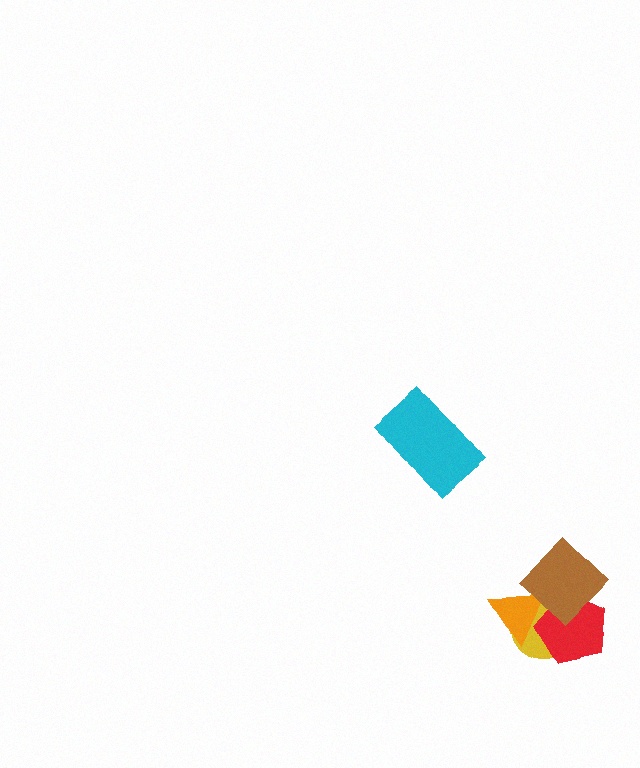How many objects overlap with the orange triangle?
3 objects overlap with the orange triangle.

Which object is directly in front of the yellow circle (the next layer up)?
The red pentagon is directly in front of the yellow circle.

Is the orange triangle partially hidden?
Yes, it is partially covered by another shape.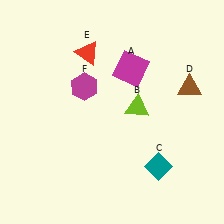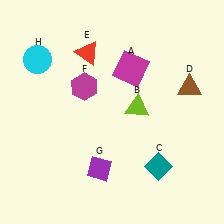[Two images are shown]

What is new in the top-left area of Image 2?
A cyan circle (H) was added in the top-left area of Image 2.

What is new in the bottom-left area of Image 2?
A purple diamond (G) was added in the bottom-left area of Image 2.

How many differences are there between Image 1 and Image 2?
There are 2 differences between the two images.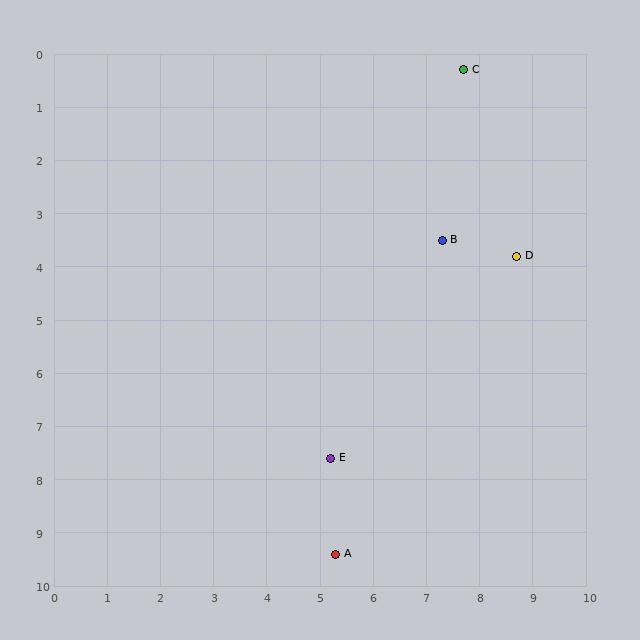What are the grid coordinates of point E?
Point E is at approximately (5.2, 7.6).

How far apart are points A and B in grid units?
Points A and B are about 6.2 grid units apart.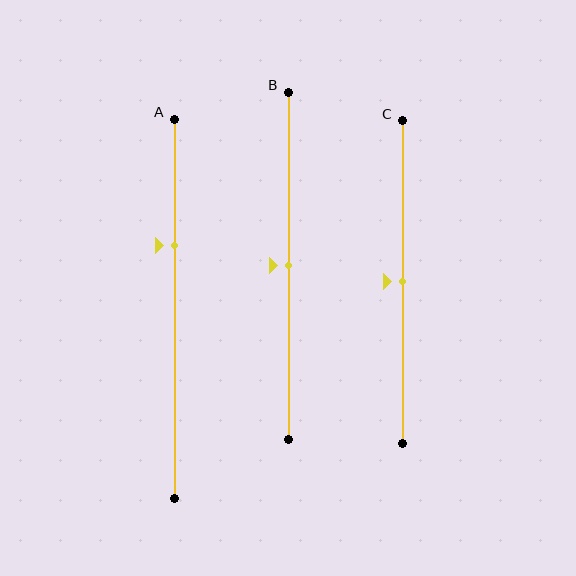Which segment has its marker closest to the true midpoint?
Segment B has its marker closest to the true midpoint.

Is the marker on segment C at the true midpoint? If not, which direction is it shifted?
Yes, the marker on segment C is at the true midpoint.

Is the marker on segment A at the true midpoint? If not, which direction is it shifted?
No, the marker on segment A is shifted upward by about 17% of the segment length.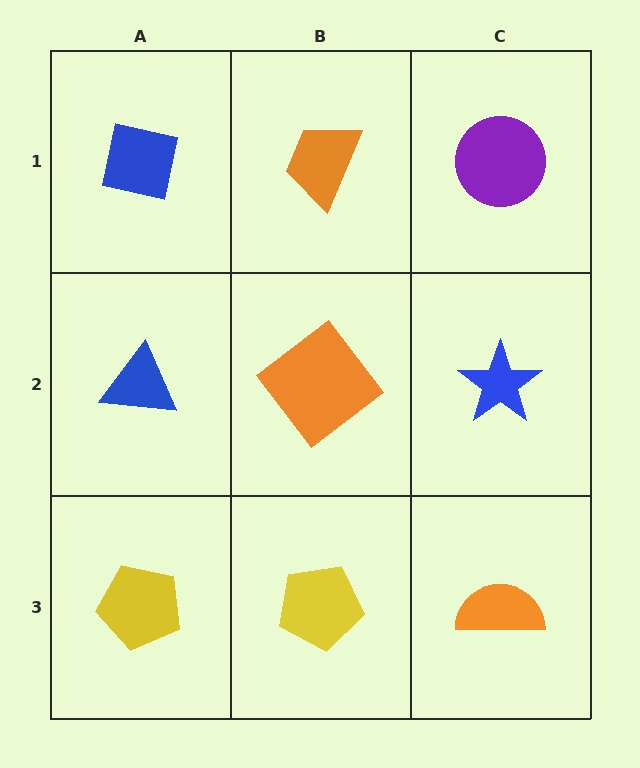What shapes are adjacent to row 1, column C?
A blue star (row 2, column C), an orange trapezoid (row 1, column B).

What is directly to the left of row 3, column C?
A yellow pentagon.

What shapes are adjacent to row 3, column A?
A blue triangle (row 2, column A), a yellow pentagon (row 3, column B).